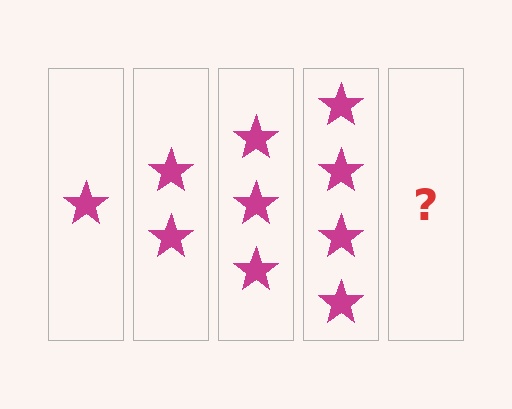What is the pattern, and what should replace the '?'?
The pattern is that each step adds one more star. The '?' should be 5 stars.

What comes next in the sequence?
The next element should be 5 stars.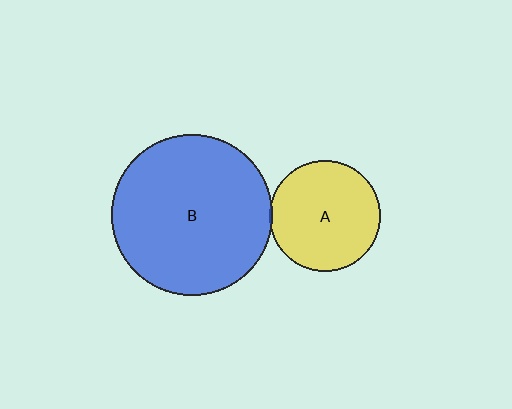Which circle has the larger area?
Circle B (blue).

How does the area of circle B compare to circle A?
Approximately 2.1 times.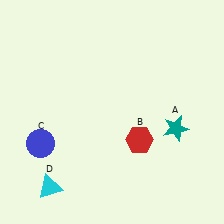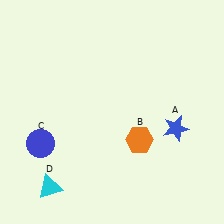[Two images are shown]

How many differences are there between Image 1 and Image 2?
There are 2 differences between the two images.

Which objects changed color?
A changed from teal to blue. B changed from red to orange.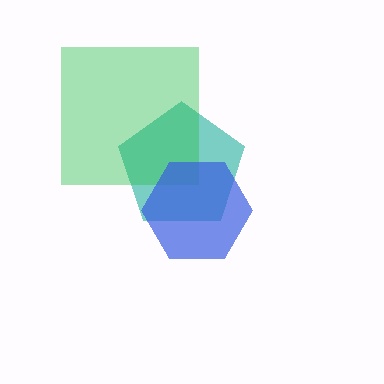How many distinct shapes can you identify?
There are 3 distinct shapes: a teal pentagon, a green square, a blue hexagon.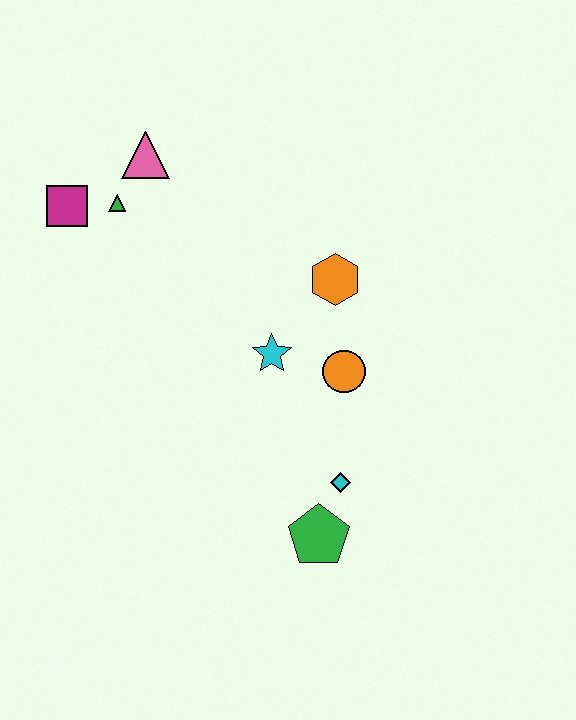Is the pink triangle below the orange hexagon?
No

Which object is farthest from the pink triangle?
The green pentagon is farthest from the pink triangle.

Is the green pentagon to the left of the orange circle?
Yes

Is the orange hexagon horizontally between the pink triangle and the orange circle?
Yes